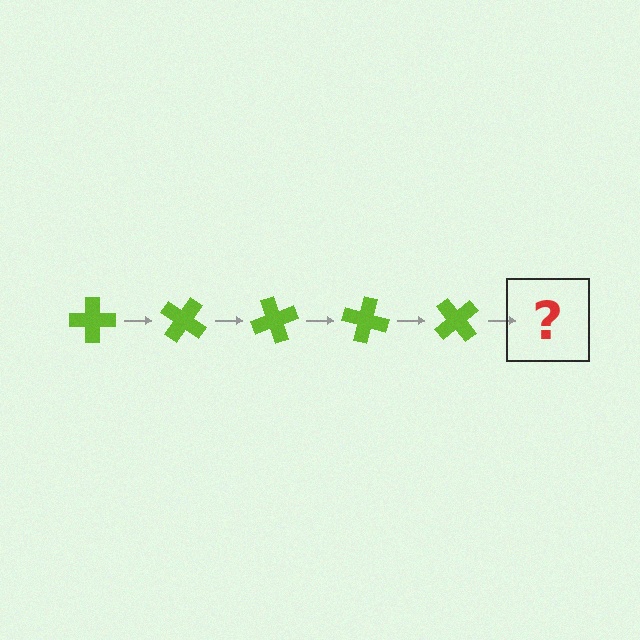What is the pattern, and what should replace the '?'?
The pattern is that the cross rotates 35 degrees each step. The '?' should be a lime cross rotated 175 degrees.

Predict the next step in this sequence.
The next step is a lime cross rotated 175 degrees.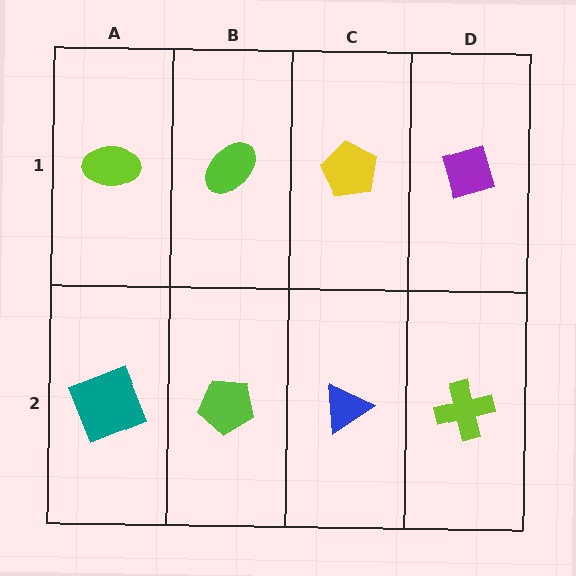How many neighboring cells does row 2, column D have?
2.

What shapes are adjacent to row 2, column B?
A lime ellipse (row 1, column B), a teal square (row 2, column A), a blue triangle (row 2, column C).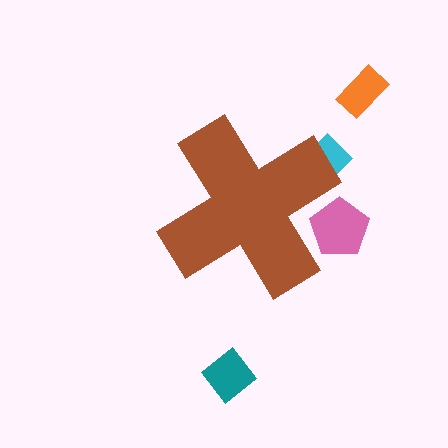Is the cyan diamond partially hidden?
Yes, the cyan diamond is partially hidden behind the brown cross.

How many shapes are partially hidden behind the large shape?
2 shapes are partially hidden.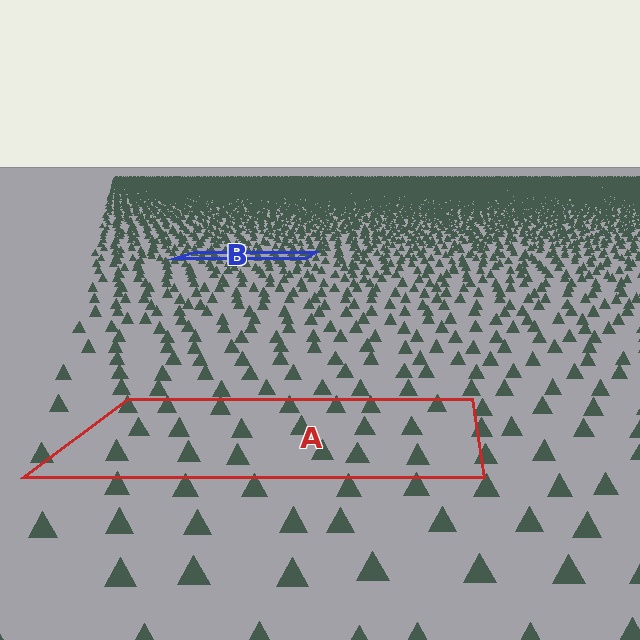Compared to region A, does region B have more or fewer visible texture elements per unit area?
Region B has more texture elements per unit area — they are packed more densely because it is farther away.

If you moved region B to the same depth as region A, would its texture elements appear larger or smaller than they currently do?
They would appear larger. At a closer depth, the same texture elements are projected at a bigger on-screen size.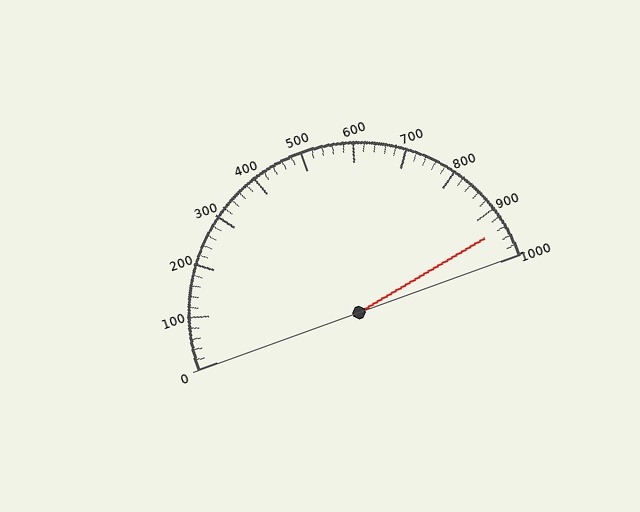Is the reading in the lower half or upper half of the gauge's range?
The reading is in the upper half of the range (0 to 1000).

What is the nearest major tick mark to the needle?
The nearest major tick mark is 900.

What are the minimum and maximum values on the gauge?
The gauge ranges from 0 to 1000.